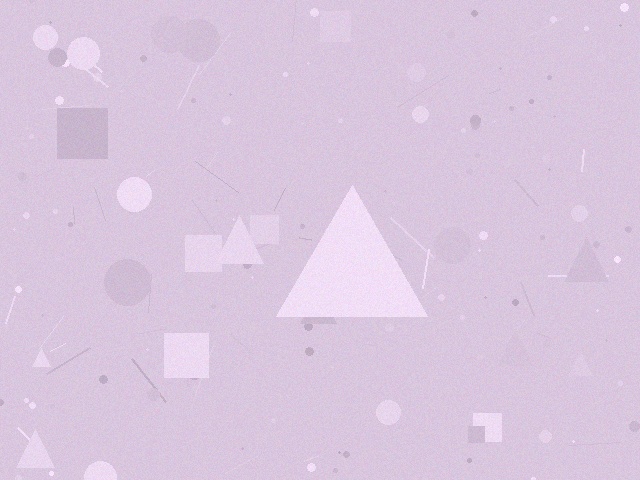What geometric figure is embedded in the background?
A triangle is embedded in the background.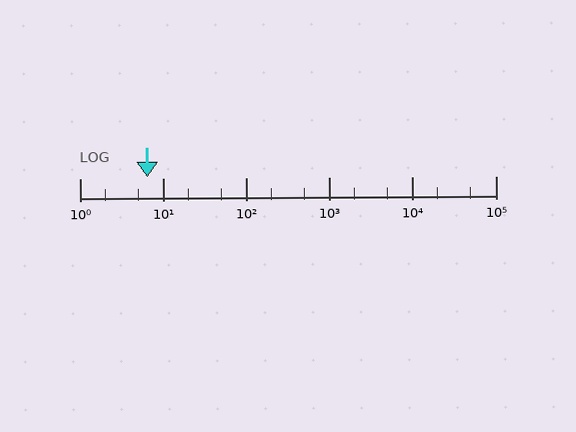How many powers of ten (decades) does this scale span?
The scale spans 5 decades, from 1 to 100000.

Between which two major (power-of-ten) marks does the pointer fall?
The pointer is between 1 and 10.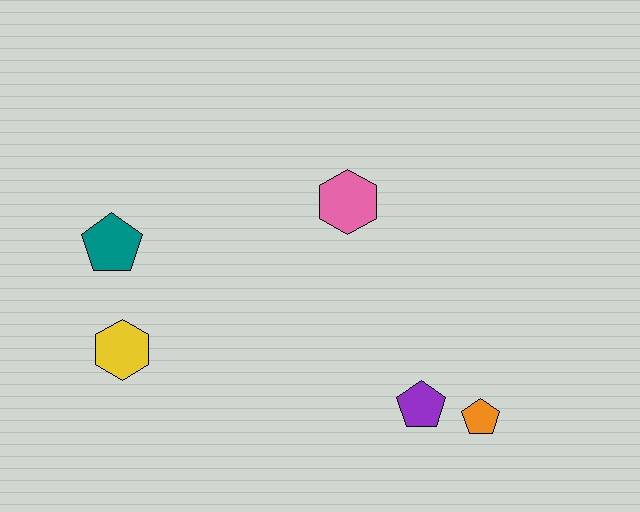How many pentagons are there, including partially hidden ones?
There are 3 pentagons.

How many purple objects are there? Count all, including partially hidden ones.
There is 1 purple object.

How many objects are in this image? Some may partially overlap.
There are 5 objects.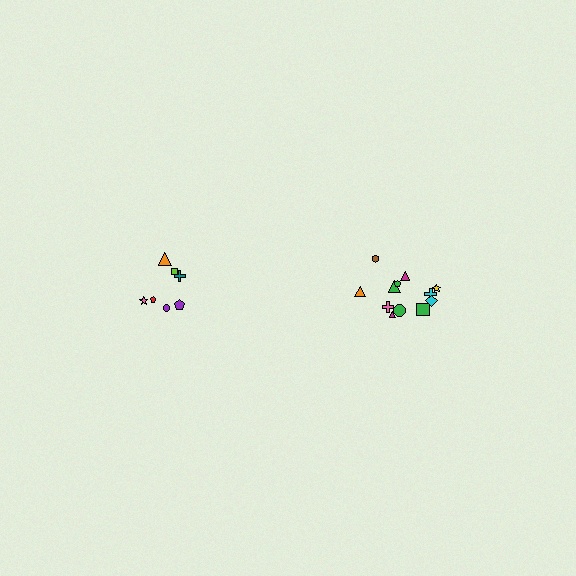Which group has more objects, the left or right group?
The right group.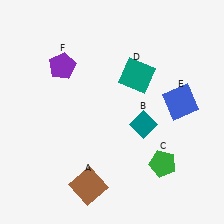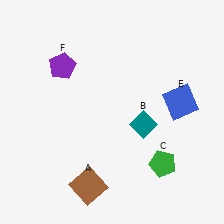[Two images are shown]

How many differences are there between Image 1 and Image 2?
There is 1 difference between the two images.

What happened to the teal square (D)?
The teal square (D) was removed in Image 2. It was in the top-right area of Image 1.